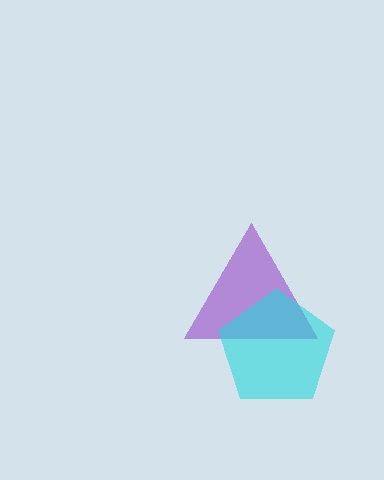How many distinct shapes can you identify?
There are 2 distinct shapes: a purple triangle, a cyan pentagon.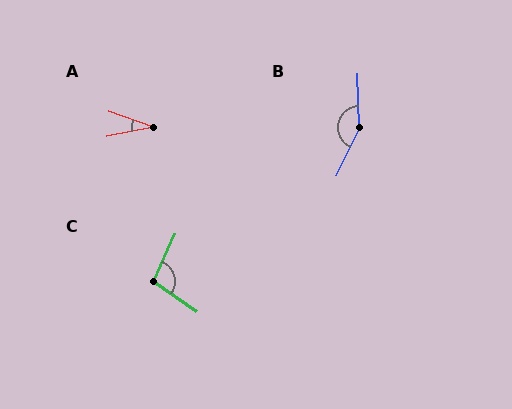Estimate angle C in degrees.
Approximately 100 degrees.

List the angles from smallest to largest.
A (31°), C (100°), B (152°).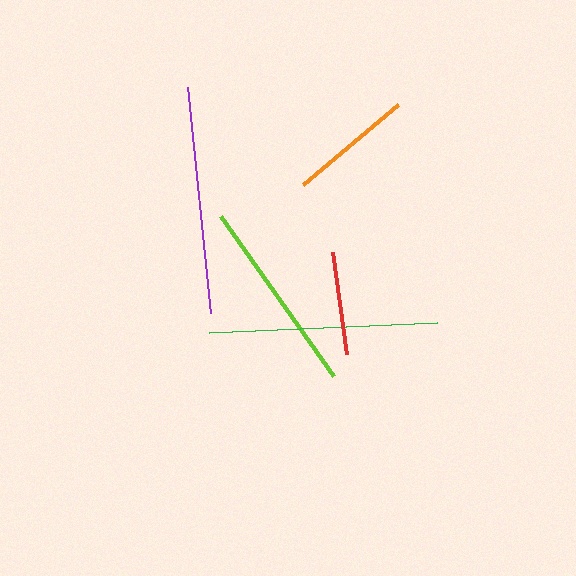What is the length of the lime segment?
The lime segment is approximately 195 pixels long.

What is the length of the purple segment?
The purple segment is approximately 227 pixels long.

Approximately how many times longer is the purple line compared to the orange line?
The purple line is approximately 1.8 times the length of the orange line.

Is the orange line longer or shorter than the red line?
The orange line is longer than the red line.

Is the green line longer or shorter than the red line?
The green line is longer than the red line.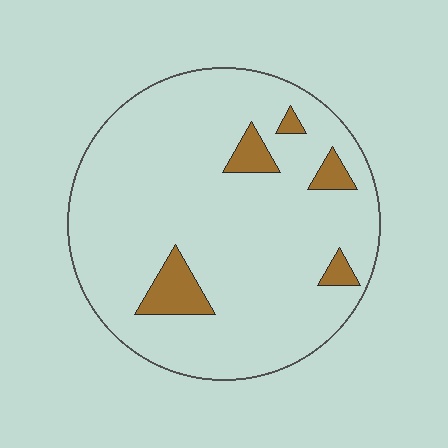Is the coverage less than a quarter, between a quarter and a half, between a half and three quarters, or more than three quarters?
Less than a quarter.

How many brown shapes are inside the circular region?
5.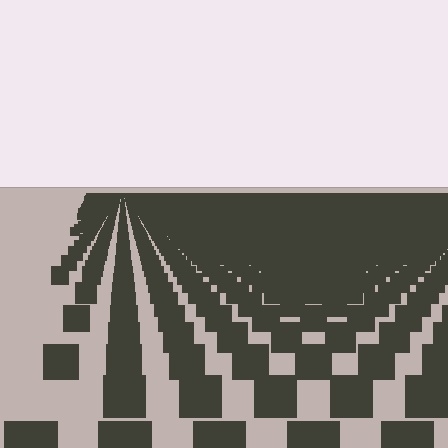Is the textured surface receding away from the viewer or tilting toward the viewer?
The surface is receding away from the viewer. Texture elements get smaller and denser toward the top.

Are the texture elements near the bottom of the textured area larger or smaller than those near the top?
Larger. Near the bottom, elements are closer to the viewer and appear at a bigger on-screen size.